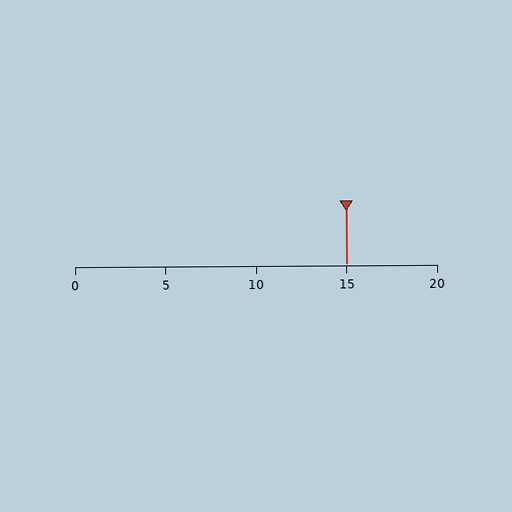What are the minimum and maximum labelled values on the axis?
The axis runs from 0 to 20.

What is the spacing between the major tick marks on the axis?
The major ticks are spaced 5 apart.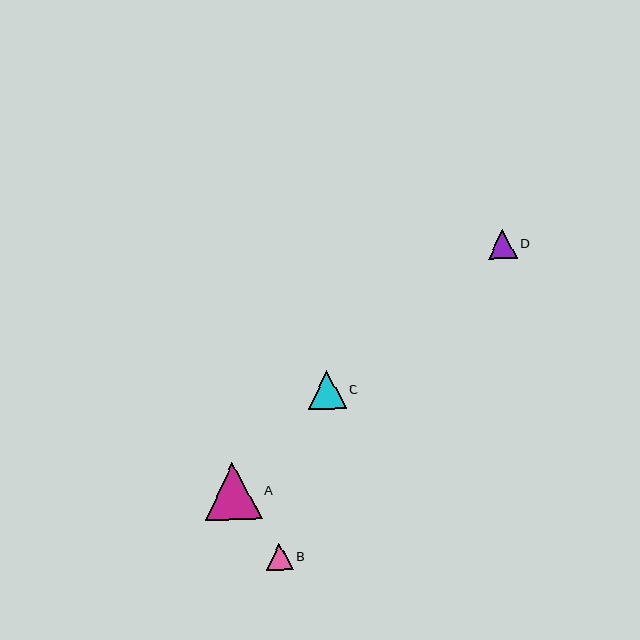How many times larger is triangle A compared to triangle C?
Triangle A is approximately 1.5 times the size of triangle C.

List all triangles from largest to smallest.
From largest to smallest: A, C, D, B.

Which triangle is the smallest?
Triangle B is the smallest with a size of approximately 27 pixels.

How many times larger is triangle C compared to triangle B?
Triangle C is approximately 1.4 times the size of triangle B.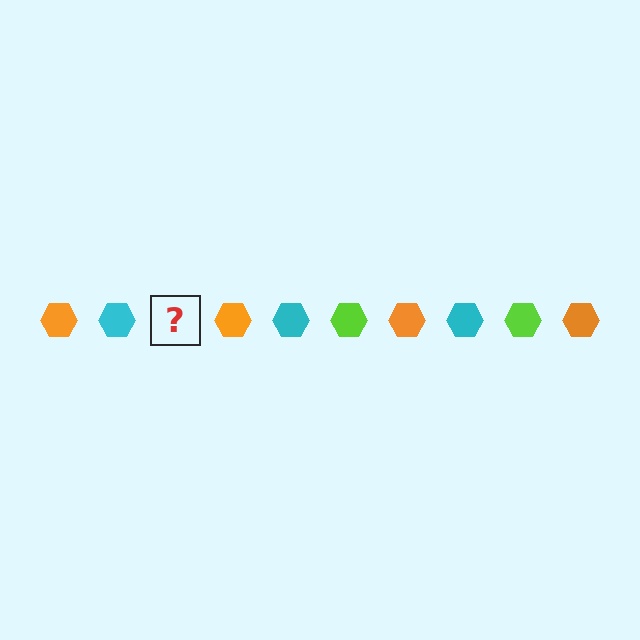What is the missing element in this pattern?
The missing element is a lime hexagon.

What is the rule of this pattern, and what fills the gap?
The rule is that the pattern cycles through orange, cyan, lime hexagons. The gap should be filled with a lime hexagon.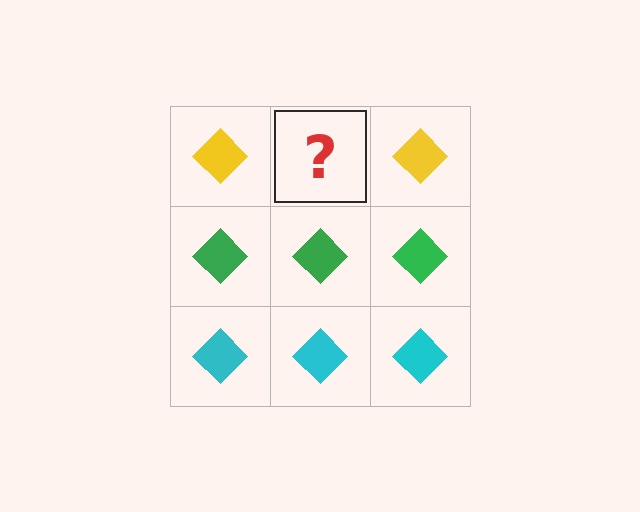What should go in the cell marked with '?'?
The missing cell should contain a yellow diamond.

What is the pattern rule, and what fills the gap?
The rule is that each row has a consistent color. The gap should be filled with a yellow diamond.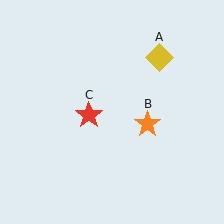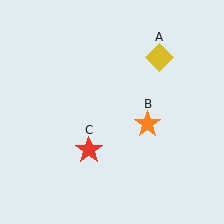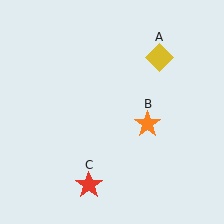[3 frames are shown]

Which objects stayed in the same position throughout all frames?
Yellow diamond (object A) and orange star (object B) remained stationary.